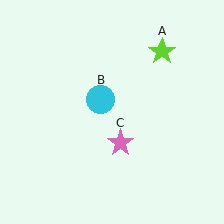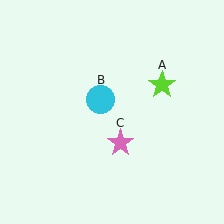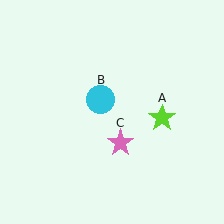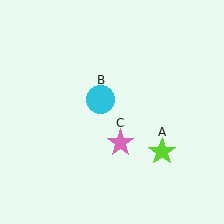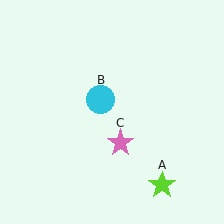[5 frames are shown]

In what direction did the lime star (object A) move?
The lime star (object A) moved down.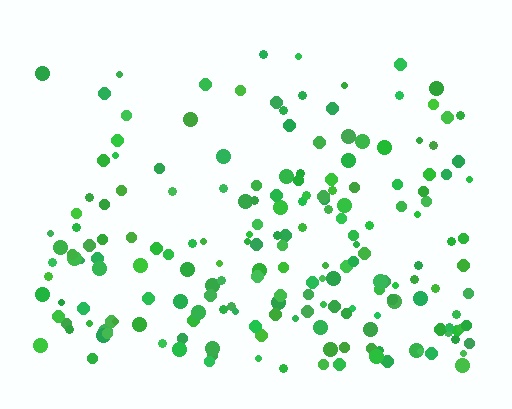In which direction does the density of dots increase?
From top to bottom, with the bottom side densest.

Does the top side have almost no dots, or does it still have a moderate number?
Still a moderate number, just noticeably fewer than the bottom.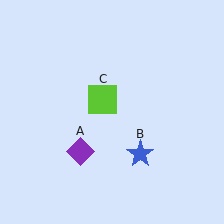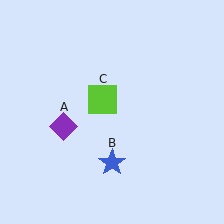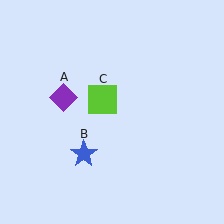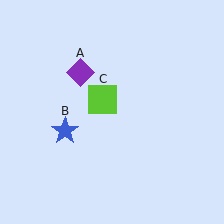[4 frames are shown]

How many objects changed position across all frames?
2 objects changed position: purple diamond (object A), blue star (object B).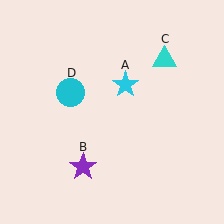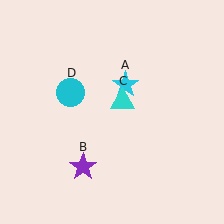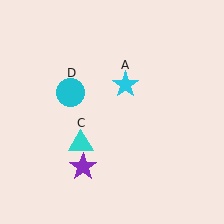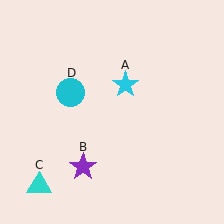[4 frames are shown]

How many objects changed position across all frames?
1 object changed position: cyan triangle (object C).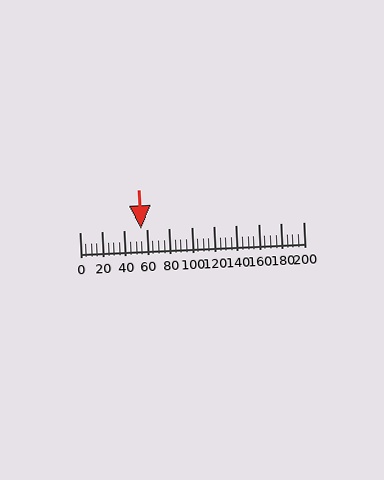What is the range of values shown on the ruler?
The ruler shows values from 0 to 200.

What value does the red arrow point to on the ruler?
The red arrow points to approximately 55.